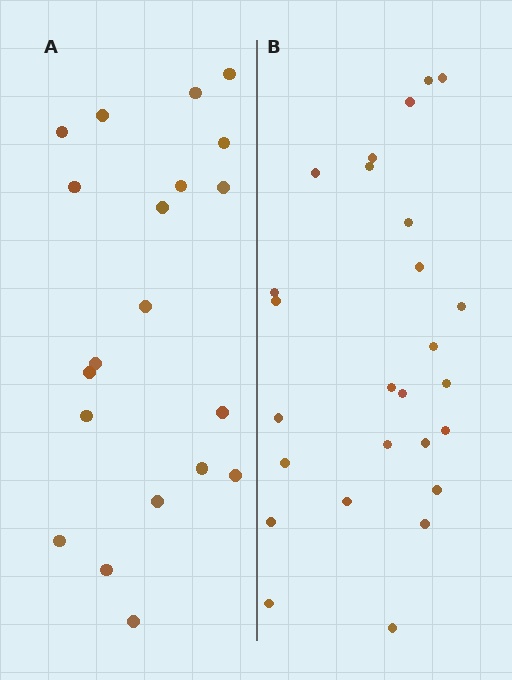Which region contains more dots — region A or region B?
Region B (the right region) has more dots.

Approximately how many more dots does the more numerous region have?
Region B has about 6 more dots than region A.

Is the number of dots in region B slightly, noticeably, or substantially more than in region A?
Region B has noticeably more, but not dramatically so. The ratio is roughly 1.3 to 1.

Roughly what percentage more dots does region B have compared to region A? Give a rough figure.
About 30% more.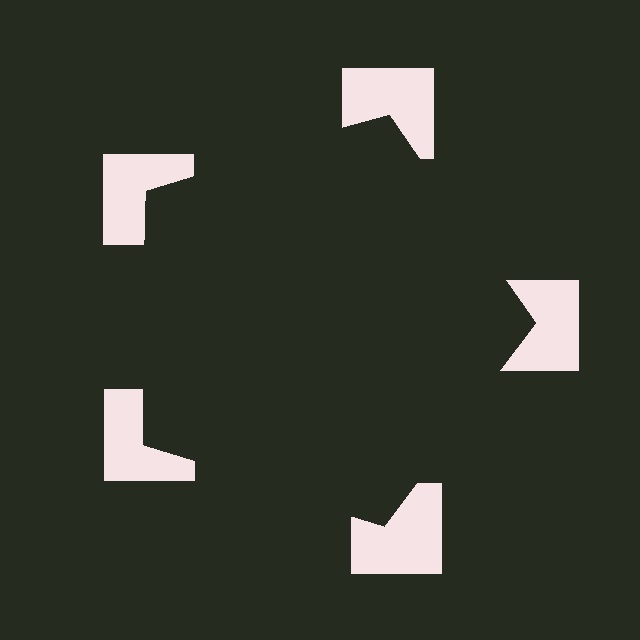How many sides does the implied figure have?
5 sides.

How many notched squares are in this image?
There are 5 — one at each vertex of the illusory pentagon.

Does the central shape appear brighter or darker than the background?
It typically appears slightly darker than the background, even though no actual brightness change is drawn.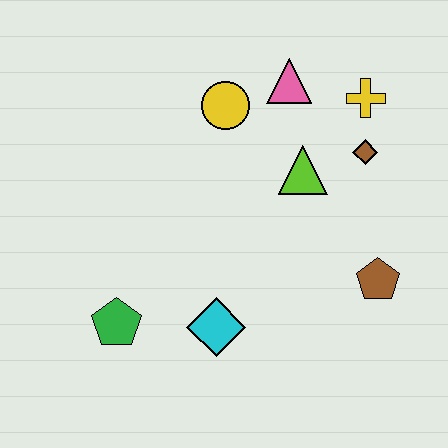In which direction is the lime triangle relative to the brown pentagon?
The lime triangle is above the brown pentagon.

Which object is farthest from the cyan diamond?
The yellow cross is farthest from the cyan diamond.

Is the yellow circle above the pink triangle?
No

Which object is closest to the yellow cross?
The brown diamond is closest to the yellow cross.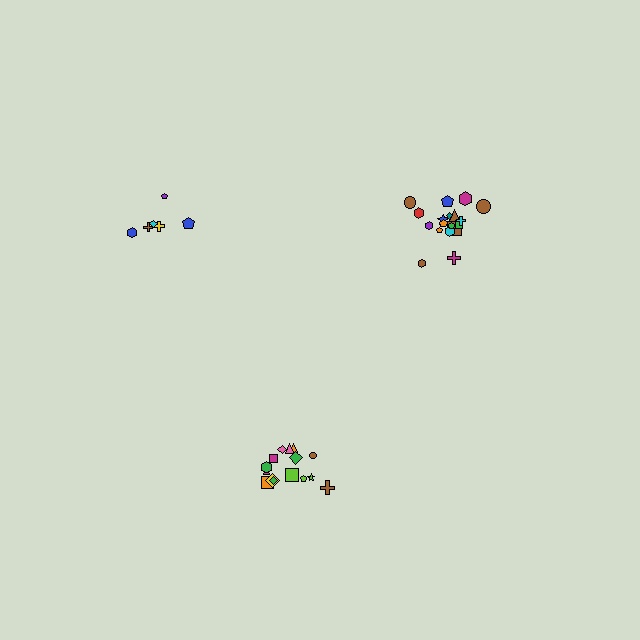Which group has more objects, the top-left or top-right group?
The top-right group.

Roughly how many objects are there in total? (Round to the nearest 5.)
Roughly 40 objects in total.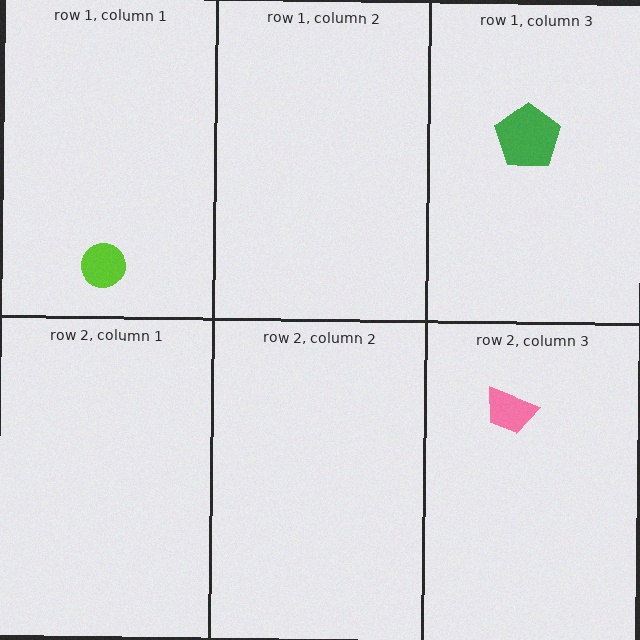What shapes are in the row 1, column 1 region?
The lime circle.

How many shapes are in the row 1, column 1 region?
1.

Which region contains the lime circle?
The row 1, column 1 region.